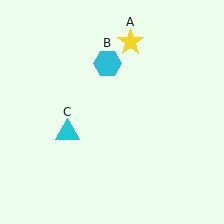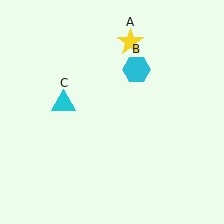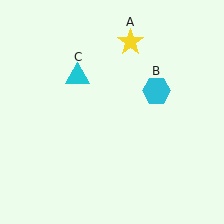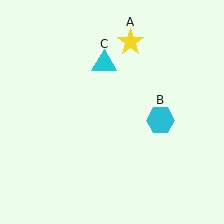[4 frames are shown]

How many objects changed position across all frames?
2 objects changed position: cyan hexagon (object B), cyan triangle (object C).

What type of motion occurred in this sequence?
The cyan hexagon (object B), cyan triangle (object C) rotated clockwise around the center of the scene.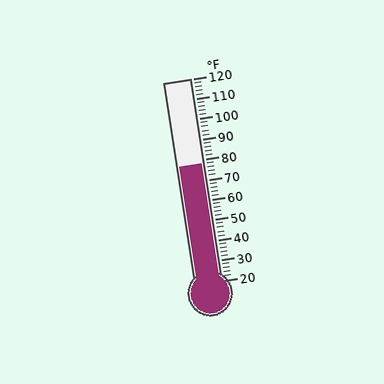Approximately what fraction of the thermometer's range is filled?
The thermometer is filled to approximately 60% of its range.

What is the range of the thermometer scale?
The thermometer scale ranges from 20°F to 120°F.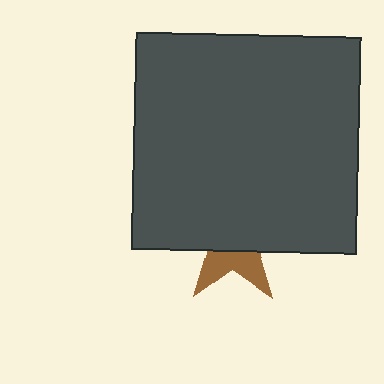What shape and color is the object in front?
The object in front is a dark gray rectangle.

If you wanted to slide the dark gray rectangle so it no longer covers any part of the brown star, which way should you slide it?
Slide it up — that is the most direct way to separate the two shapes.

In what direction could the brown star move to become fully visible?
The brown star could move down. That would shift it out from behind the dark gray rectangle entirely.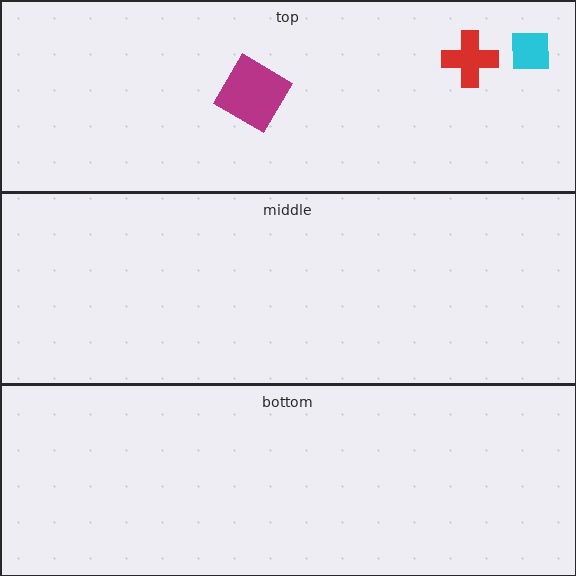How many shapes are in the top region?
3.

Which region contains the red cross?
The top region.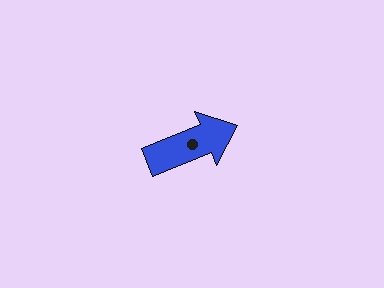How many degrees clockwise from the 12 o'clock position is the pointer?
Approximately 68 degrees.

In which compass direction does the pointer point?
East.